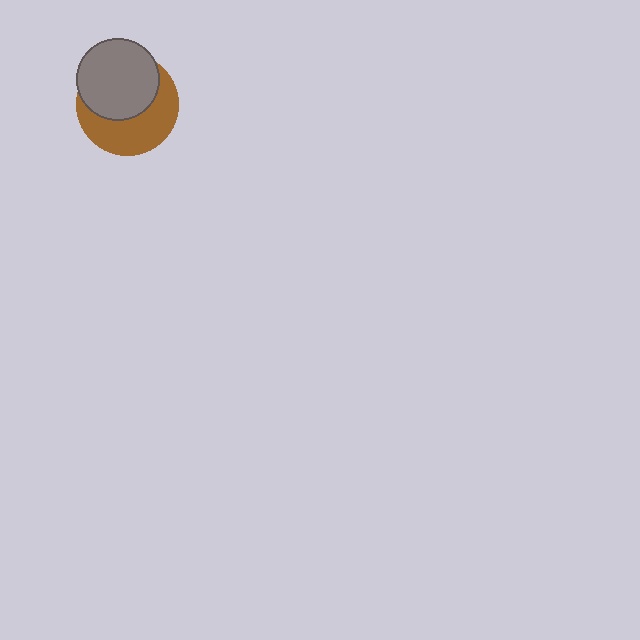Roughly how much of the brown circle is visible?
About half of it is visible (roughly 49%).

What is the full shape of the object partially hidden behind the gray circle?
The partially hidden object is a brown circle.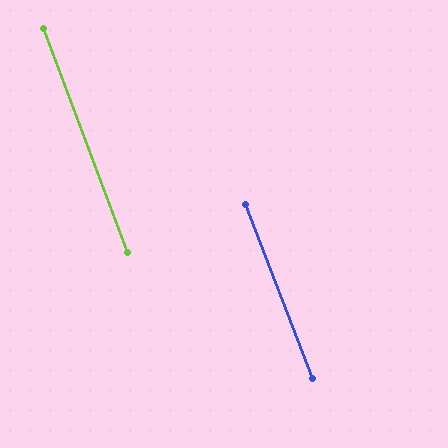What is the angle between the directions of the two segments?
Approximately 0 degrees.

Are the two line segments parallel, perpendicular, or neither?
Parallel — their directions differ by only 0.5°.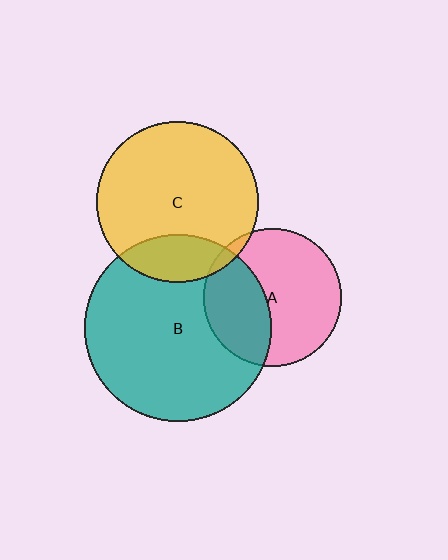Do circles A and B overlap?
Yes.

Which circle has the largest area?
Circle B (teal).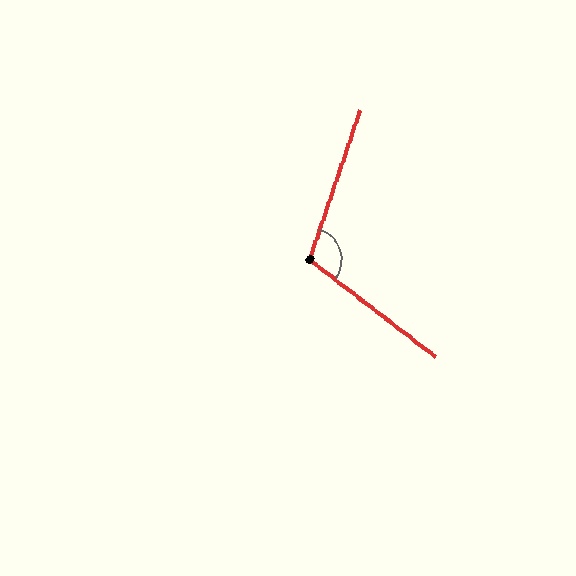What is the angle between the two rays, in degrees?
Approximately 109 degrees.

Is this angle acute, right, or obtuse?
It is obtuse.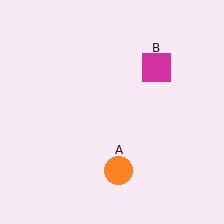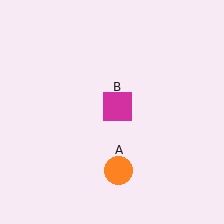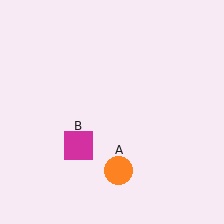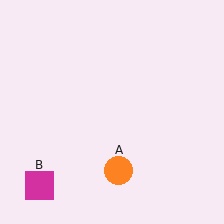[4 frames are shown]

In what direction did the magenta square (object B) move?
The magenta square (object B) moved down and to the left.